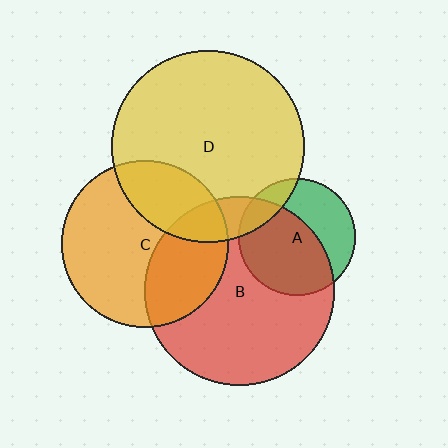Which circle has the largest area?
Circle D (yellow).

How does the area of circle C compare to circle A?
Approximately 2.0 times.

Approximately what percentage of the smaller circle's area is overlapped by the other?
Approximately 35%.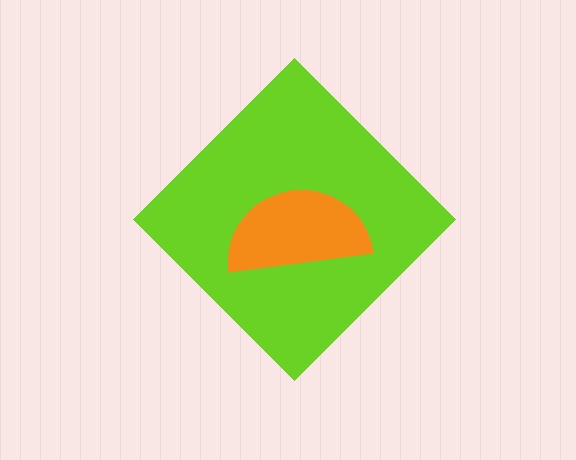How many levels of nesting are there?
2.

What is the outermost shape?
The lime diamond.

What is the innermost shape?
The orange semicircle.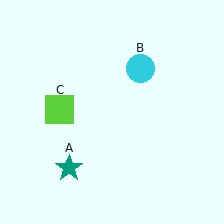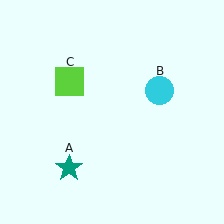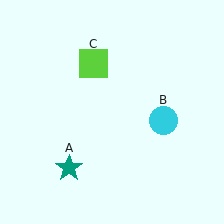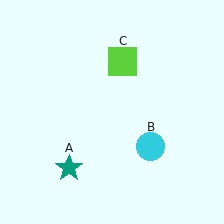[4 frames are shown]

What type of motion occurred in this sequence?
The cyan circle (object B), lime square (object C) rotated clockwise around the center of the scene.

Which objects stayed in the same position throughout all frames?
Teal star (object A) remained stationary.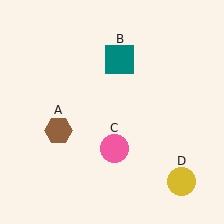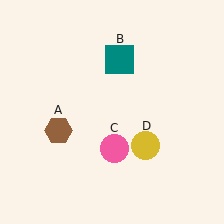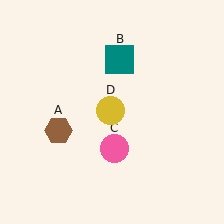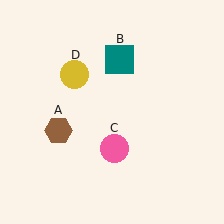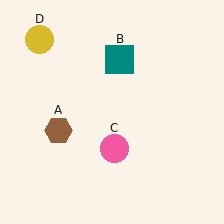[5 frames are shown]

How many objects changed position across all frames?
1 object changed position: yellow circle (object D).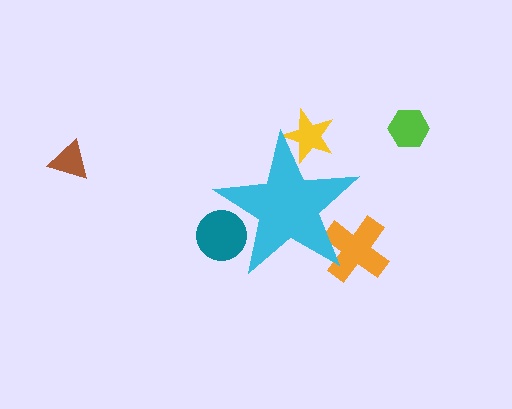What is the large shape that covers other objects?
A cyan star.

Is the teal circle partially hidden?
Yes, the teal circle is partially hidden behind the cyan star.